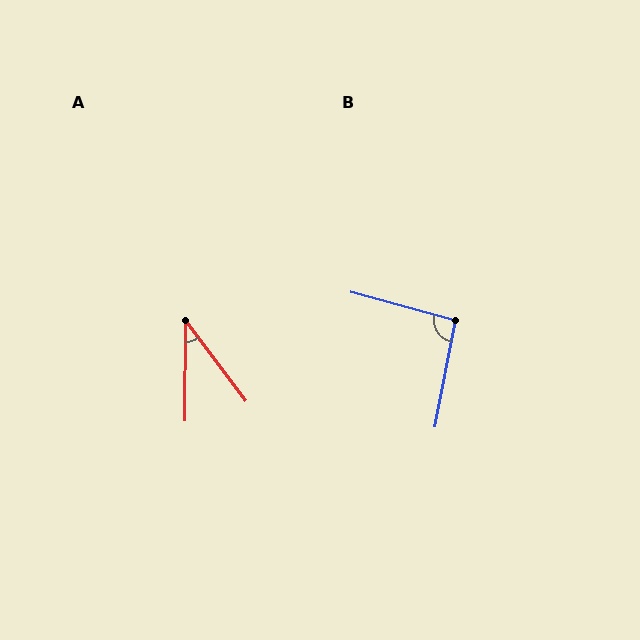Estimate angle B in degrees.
Approximately 94 degrees.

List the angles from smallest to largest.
A (37°), B (94°).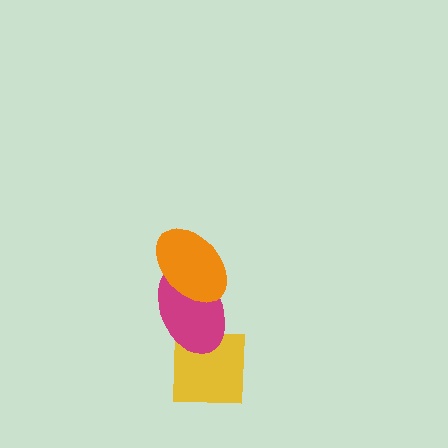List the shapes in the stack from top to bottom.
From top to bottom: the orange ellipse, the magenta ellipse, the yellow square.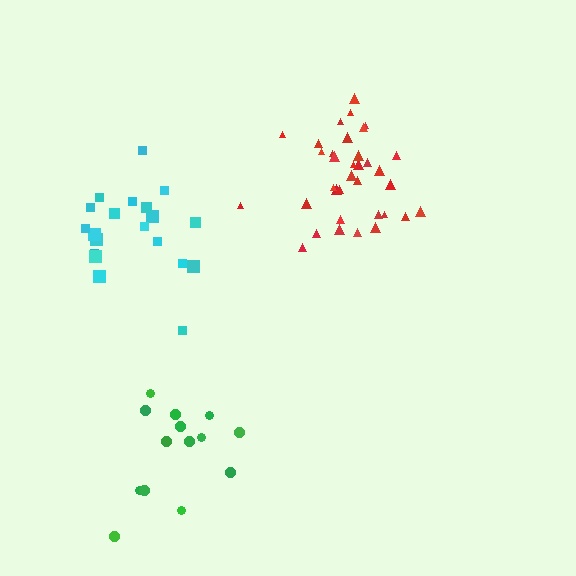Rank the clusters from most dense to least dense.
red, cyan, green.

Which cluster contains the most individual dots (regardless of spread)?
Red (35).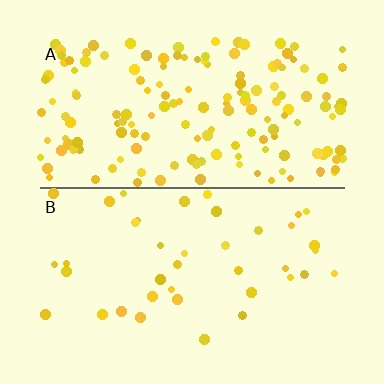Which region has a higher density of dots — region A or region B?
A (the top).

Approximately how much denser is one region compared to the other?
Approximately 4.0× — region A over region B.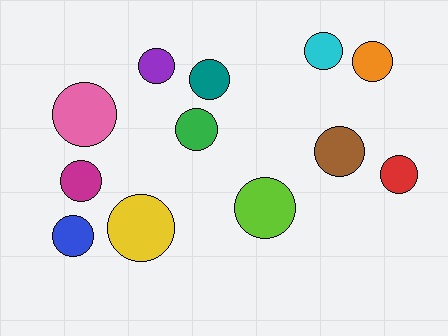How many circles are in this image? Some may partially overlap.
There are 12 circles.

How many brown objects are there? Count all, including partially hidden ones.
There is 1 brown object.